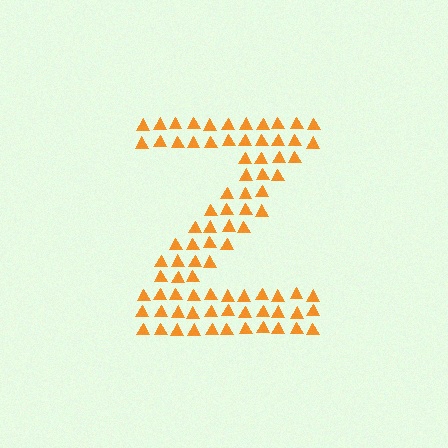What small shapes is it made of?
It is made of small triangles.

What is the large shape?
The large shape is the letter Z.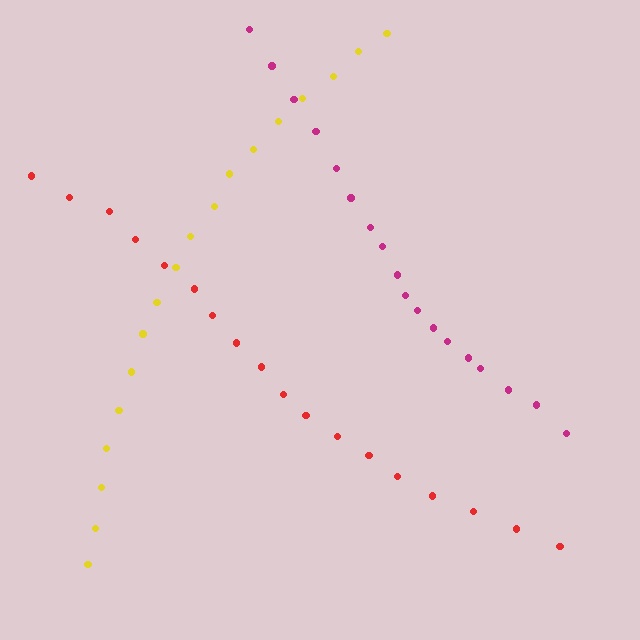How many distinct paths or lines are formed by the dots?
There are 3 distinct paths.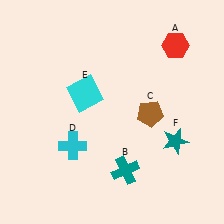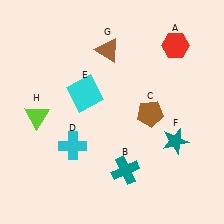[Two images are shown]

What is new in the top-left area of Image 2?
A brown triangle (G) was added in the top-left area of Image 2.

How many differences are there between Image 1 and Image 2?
There are 2 differences between the two images.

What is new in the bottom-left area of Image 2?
A lime triangle (H) was added in the bottom-left area of Image 2.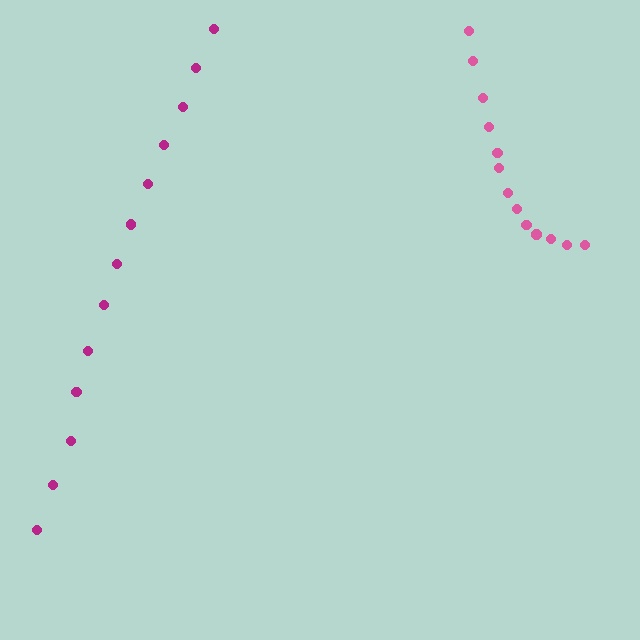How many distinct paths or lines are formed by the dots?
There are 2 distinct paths.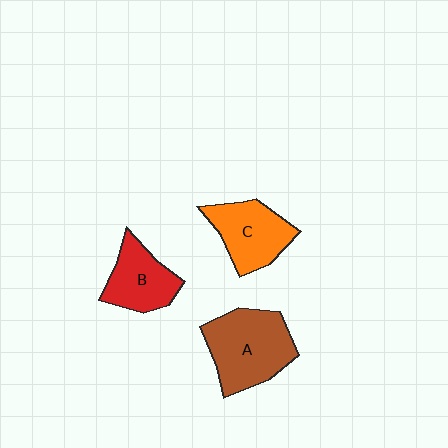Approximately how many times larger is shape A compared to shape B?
Approximately 1.5 times.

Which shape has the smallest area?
Shape B (red).